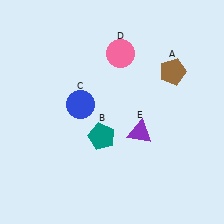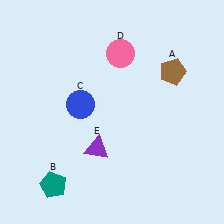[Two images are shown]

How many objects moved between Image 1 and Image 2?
2 objects moved between the two images.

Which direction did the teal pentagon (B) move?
The teal pentagon (B) moved left.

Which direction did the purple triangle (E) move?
The purple triangle (E) moved left.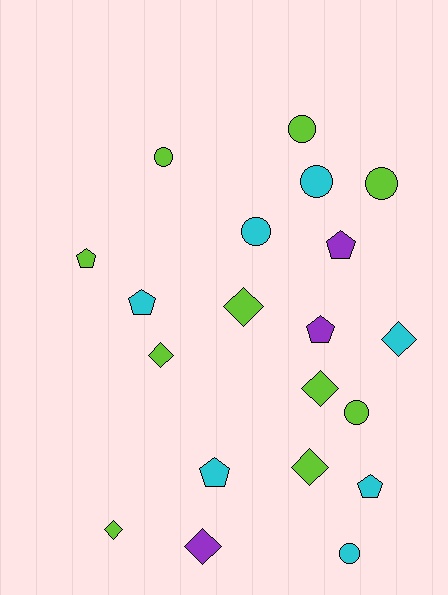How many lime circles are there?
There are 4 lime circles.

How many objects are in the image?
There are 20 objects.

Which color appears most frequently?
Lime, with 10 objects.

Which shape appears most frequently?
Diamond, with 7 objects.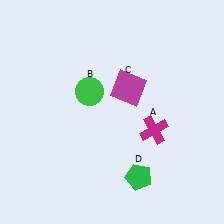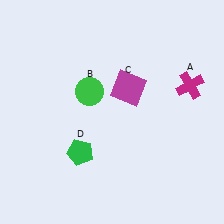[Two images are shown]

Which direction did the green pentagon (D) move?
The green pentagon (D) moved left.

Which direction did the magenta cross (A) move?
The magenta cross (A) moved up.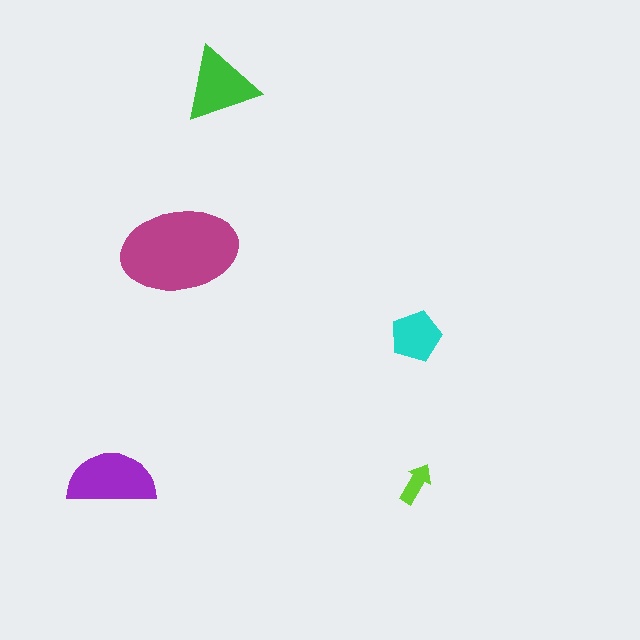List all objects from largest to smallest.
The magenta ellipse, the purple semicircle, the green triangle, the cyan pentagon, the lime arrow.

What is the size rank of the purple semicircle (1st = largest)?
2nd.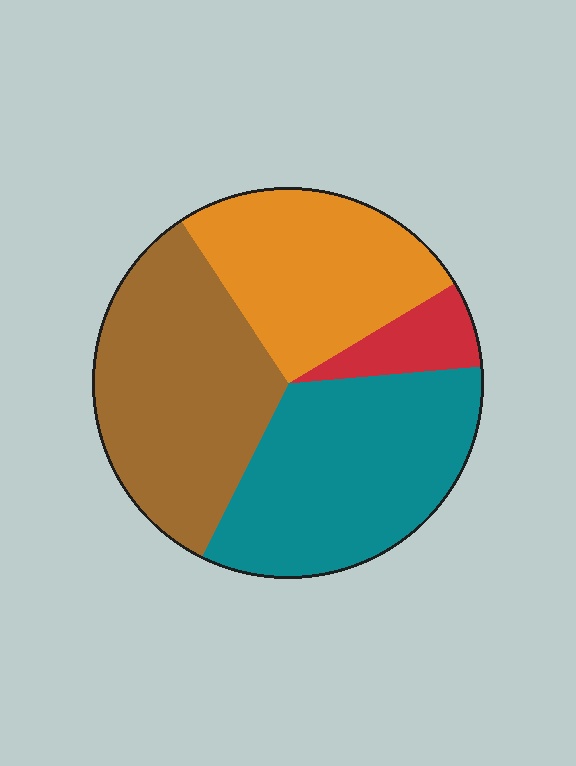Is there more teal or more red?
Teal.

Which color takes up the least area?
Red, at roughly 5%.